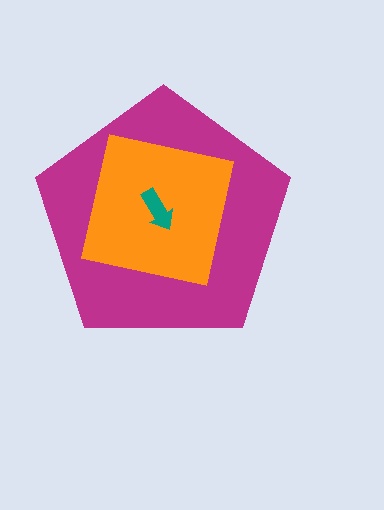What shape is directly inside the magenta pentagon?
The orange square.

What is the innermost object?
The teal arrow.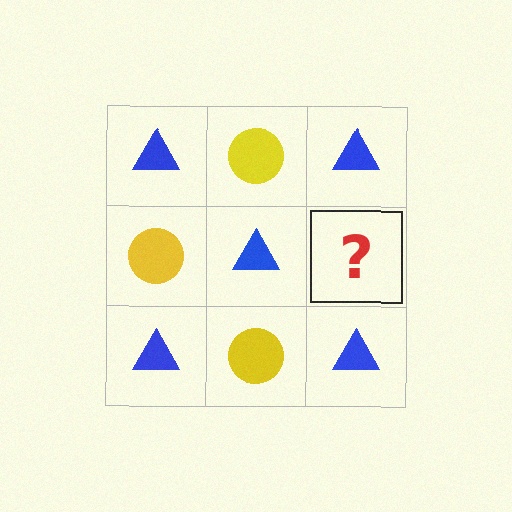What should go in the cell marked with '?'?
The missing cell should contain a yellow circle.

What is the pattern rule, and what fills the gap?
The rule is that it alternates blue triangle and yellow circle in a checkerboard pattern. The gap should be filled with a yellow circle.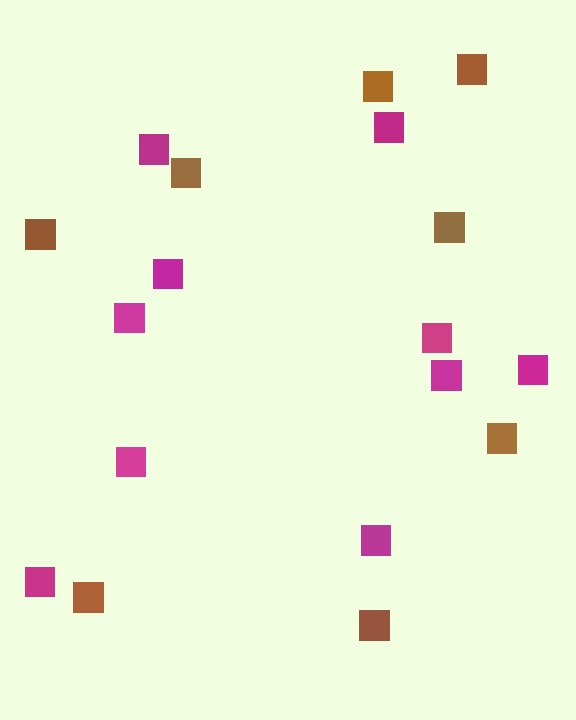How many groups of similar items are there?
There are 2 groups: one group of magenta squares (10) and one group of brown squares (8).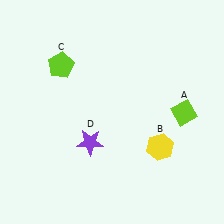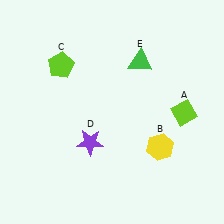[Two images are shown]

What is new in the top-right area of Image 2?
A green triangle (E) was added in the top-right area of Image 2.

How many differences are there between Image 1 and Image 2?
There is 1 difference between the two images.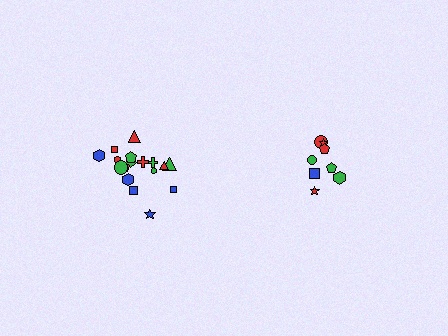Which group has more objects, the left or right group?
The left group.